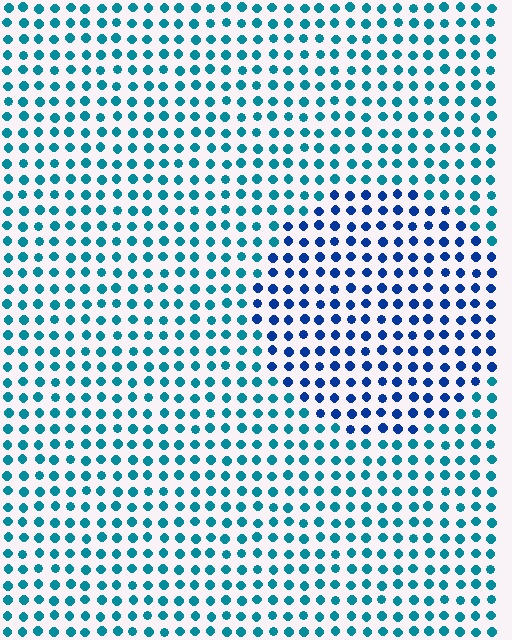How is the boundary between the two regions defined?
The boundary is defined purely by a slight shift in hue (about 35 degrees). Spacing, size, and orientation are identical on both sides.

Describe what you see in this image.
The image is filled with small teal elements in a uniform arrangement. A circle-shaped region is visible where the elements are tinted to a slightly different hue, forming a subtle color boundary.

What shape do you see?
I see a circle.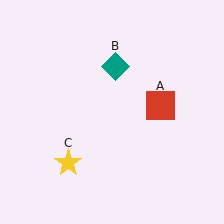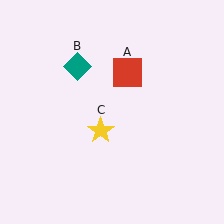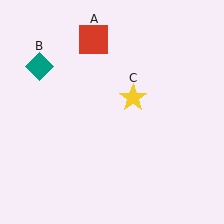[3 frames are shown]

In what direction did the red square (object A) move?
The red square (object A) moved up and to the left.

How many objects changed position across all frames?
3 objects changed position: red square (object A), teal diamond (object B), yellow star (object C).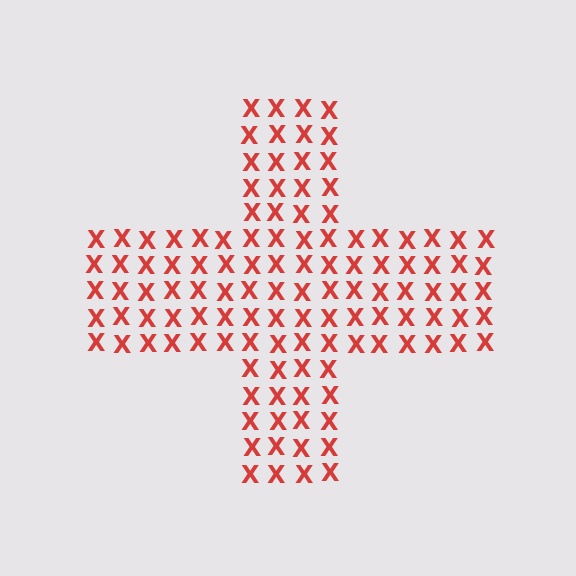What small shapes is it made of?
It is made of small letter X's.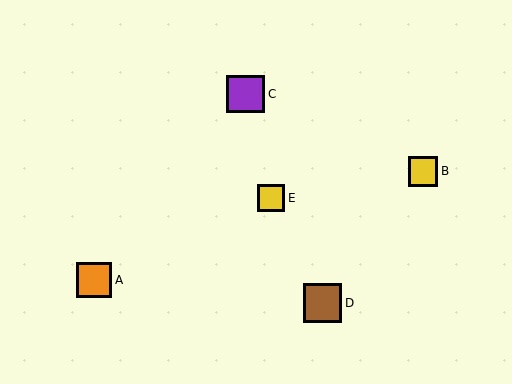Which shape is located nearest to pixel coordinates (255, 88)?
The purple square (labeled C) at (246, 94) is nearest to that location.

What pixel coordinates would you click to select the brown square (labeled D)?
Click at (323, 303) to select the brown square D.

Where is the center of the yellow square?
The center of the yellow square is at (423, 171).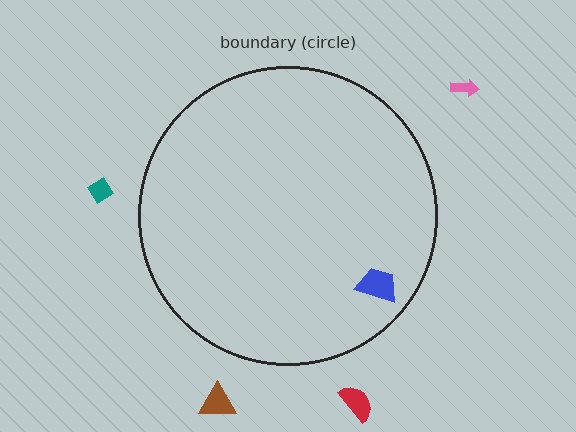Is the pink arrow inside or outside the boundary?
Outside.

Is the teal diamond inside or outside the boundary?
Outside.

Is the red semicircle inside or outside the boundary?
Outside.